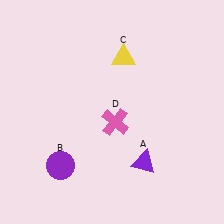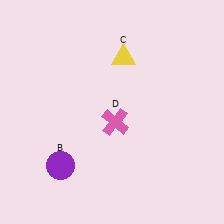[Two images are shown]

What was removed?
The purple triangle (A) was removed in Image 2.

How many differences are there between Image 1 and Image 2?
There is 1 difference between the two images.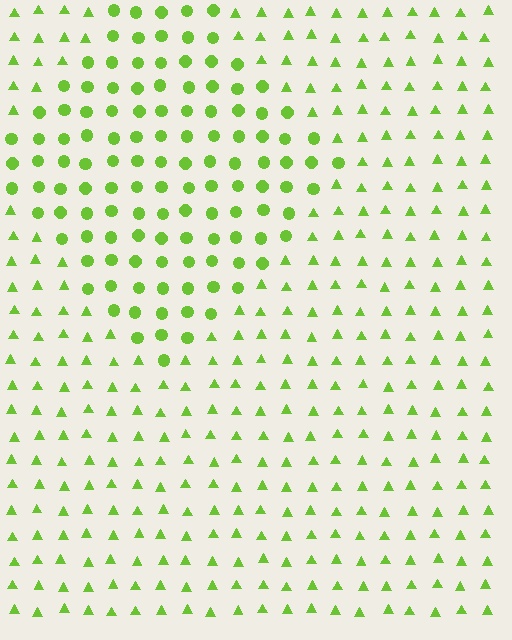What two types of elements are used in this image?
The image uses circles inside the diamond region and triangles outside it.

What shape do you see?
I see a diamond.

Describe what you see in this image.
The image is filled with small lime elements arranged in a uniform grid. A diamond-shaped region contains circles, while the surrounding area contains triangles. The boundary is defined purely by the change in element shape.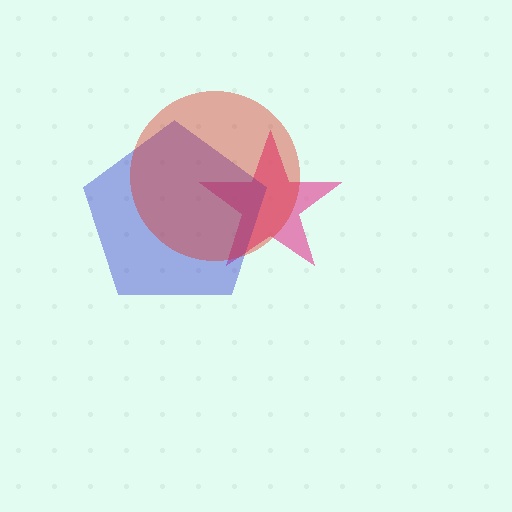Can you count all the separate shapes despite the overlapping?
Yes, there are 3 separate shapes.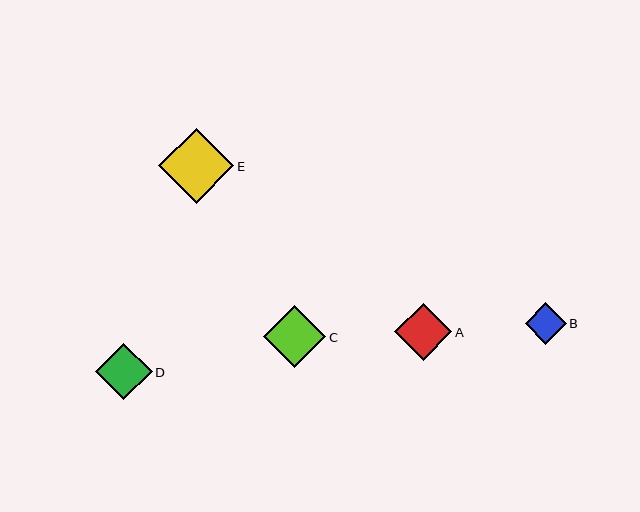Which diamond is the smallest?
Diamond B is the smallest with a size of approximately 41 pixels.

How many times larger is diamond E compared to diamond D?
Diamond E is approximately 1.3 times the size of diamond D.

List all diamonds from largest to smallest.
From largest to smallest: E, C, A, D, B.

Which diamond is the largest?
Diamond E is the largest with a size of approximately 75 pixels.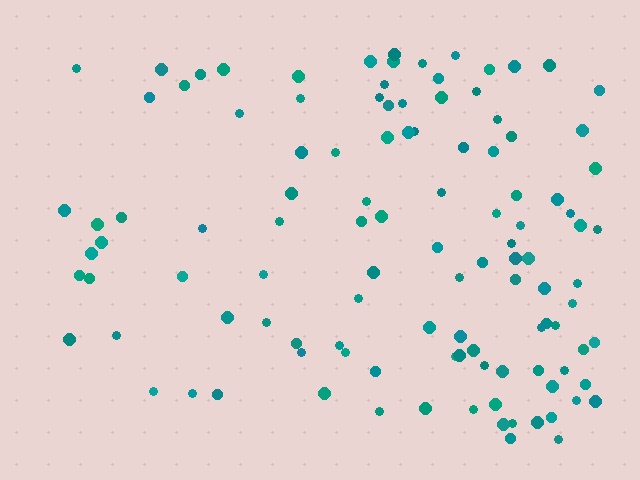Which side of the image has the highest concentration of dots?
The right.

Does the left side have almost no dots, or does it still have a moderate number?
Still a moderate number, just noticeably fewer than the right.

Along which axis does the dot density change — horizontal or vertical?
Horizontal.